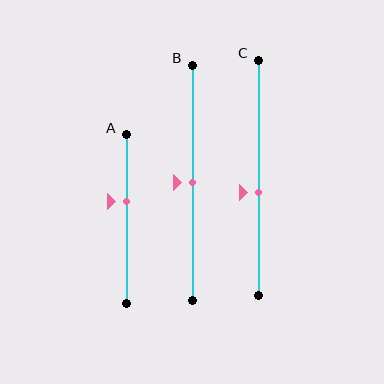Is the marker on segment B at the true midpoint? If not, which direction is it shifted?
Yes, the marker on segment B is at the true midpoint.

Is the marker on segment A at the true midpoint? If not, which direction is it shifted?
No, the marker on segment A is shifted upward by about 11% of the segment length.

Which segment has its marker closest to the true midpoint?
Segment B has its marker closest to the true midpoint.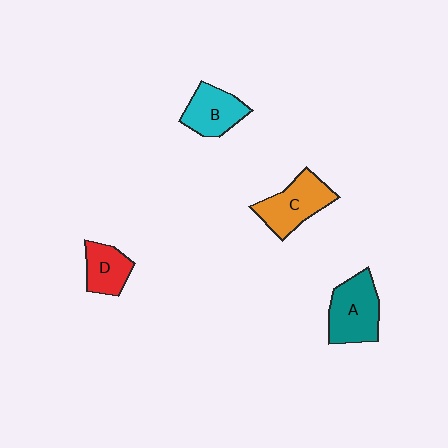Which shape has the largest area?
Shape A (teal).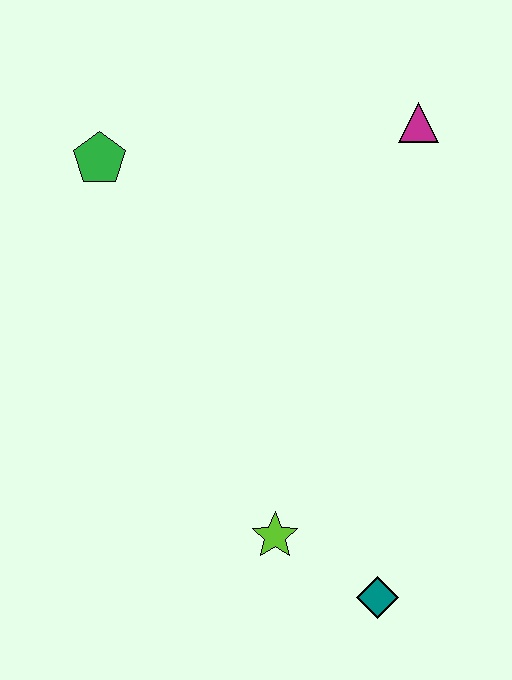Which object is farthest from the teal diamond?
The green pentagon is farthest from the teal diamond.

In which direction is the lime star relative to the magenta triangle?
The lime star is below the magenta triangle.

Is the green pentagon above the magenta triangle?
No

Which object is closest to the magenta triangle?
The green pentagon is closest to the magenta triangle.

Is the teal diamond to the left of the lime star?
No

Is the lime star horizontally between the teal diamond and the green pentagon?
Yes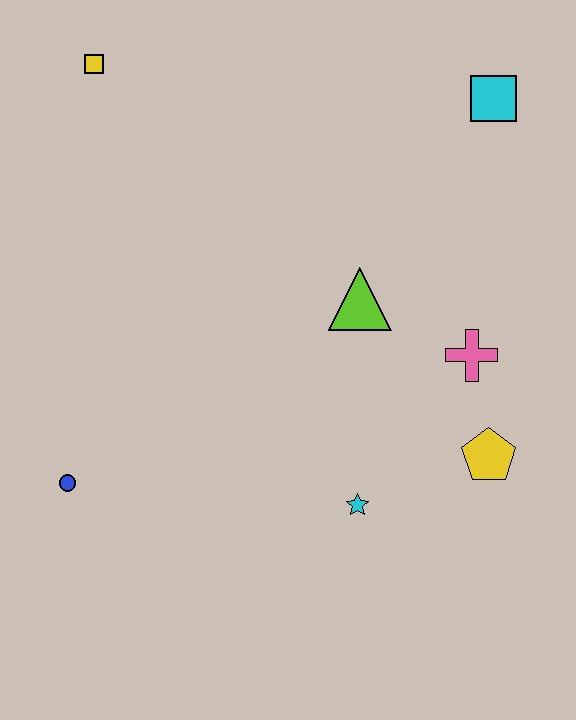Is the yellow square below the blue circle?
No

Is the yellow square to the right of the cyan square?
No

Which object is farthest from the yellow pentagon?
The yellow square is farthest from the yellow pentagon.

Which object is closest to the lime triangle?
The pink cross is closest to the lime triangle.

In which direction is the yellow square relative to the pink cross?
The yellow square is to the left of the pink cross.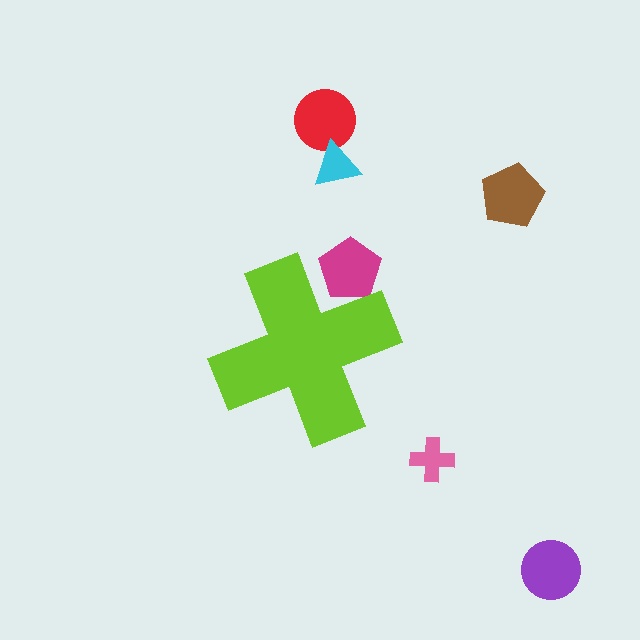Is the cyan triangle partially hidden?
No, the cyan triangle is fully visible.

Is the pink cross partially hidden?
No, the pink cross is fully visible.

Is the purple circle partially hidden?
No, the purple circle is fully visible.